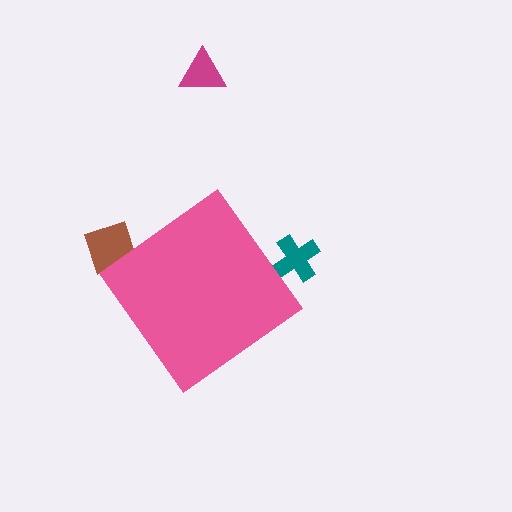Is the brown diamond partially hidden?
Yes, the brown diamond is partially hidden behind the pink diamond.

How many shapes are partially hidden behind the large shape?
2 shapes are partially hidden.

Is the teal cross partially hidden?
Yes, the teal cross is partially hidden behind the pink diamond.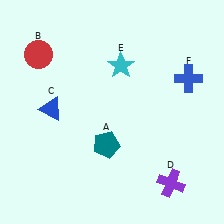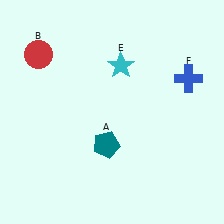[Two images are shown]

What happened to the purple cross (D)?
The purple cross (D) was removed in Image 2. It was in the bottom-right area of Image 1.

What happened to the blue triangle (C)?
The blue triangle (C) was removed in Image 2. It was in the top-left area of Image 1.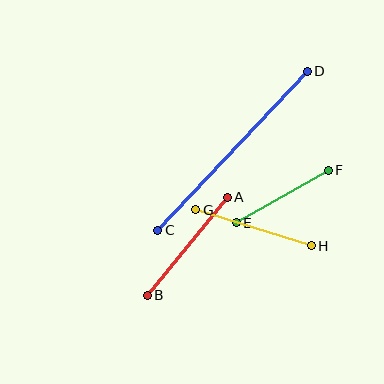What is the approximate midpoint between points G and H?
The midpoint is at approximately (253, 228) pixels.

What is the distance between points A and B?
The distance is approximately 127 pixels.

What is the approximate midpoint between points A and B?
The midpoint is at approximately (187, 246) pixels.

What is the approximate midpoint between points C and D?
The midpoint is at approximately (232, 151) pixels.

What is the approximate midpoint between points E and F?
The midpoint is at approximately (282, 197) pixels.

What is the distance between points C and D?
The distance is approximately 218 pixels.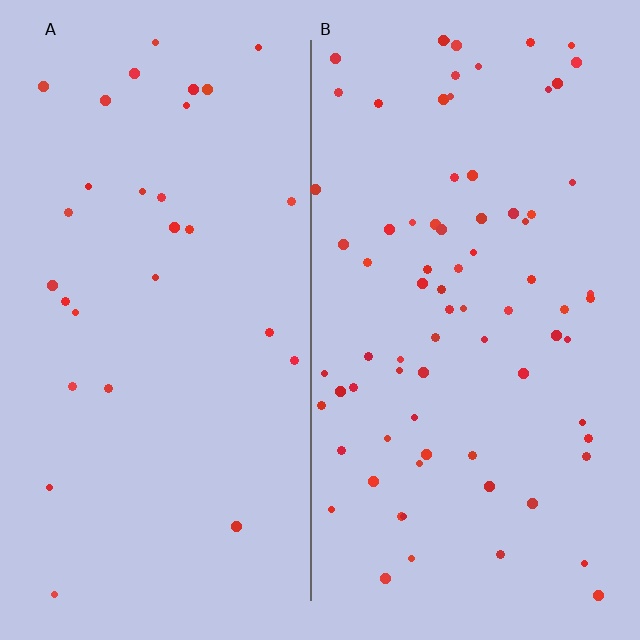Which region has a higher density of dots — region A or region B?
B (the right).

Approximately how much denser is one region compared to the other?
Approximately 2.7× — region B over region A.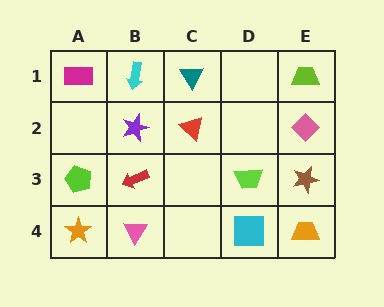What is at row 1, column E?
A lime trapezoid.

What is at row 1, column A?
A magenta rectangle.